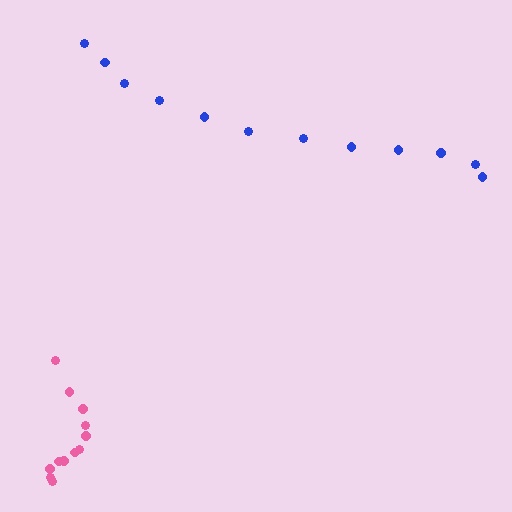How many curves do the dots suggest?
There are 2 distinct paths.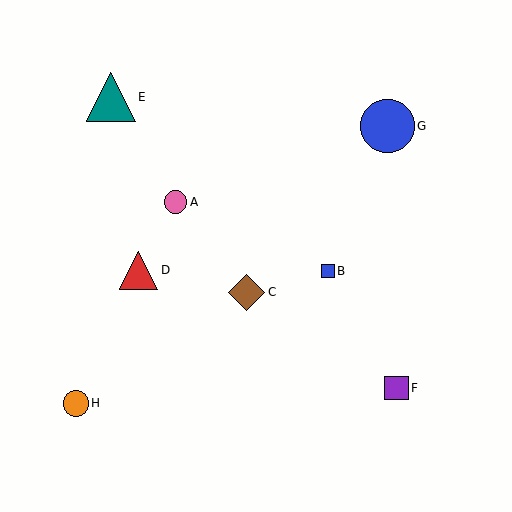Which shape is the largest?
The blue circle (labeled G) is the largest.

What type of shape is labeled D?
Shape D is a red triangle.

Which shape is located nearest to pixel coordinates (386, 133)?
The blue circle (labeled G) at (388, 126) is nearest to that location.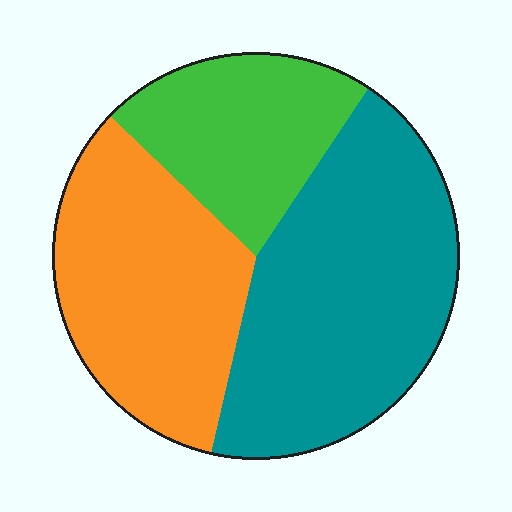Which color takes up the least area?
Green, at roughly 20%.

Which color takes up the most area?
Teal, at roughly 45%.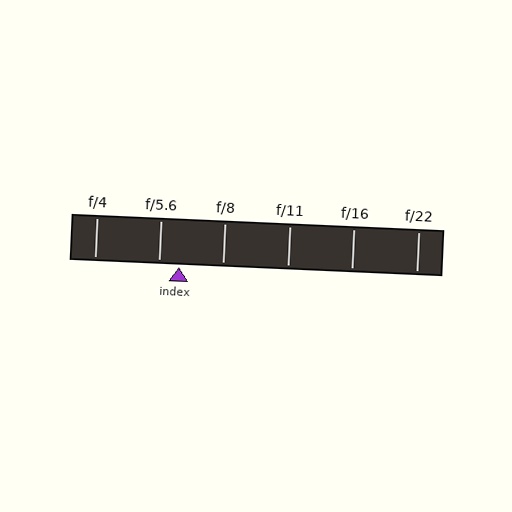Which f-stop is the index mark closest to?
The index mark is closest to f/5.6.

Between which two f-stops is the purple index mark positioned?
The index mark is between f/5.6 and f/8.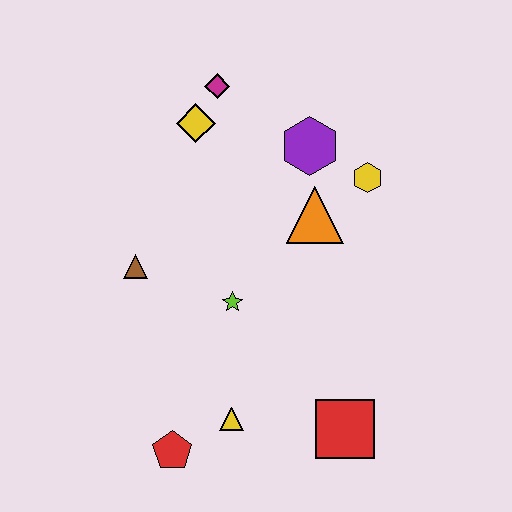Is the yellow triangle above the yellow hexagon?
No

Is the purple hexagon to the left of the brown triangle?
No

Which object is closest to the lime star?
The brown triangle is closest to the lime star.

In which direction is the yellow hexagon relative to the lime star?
The yellow hexagon is to the right of the lime star.